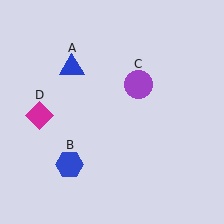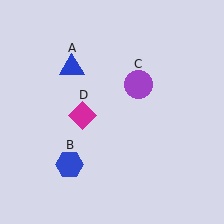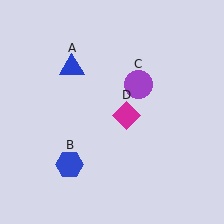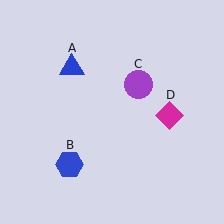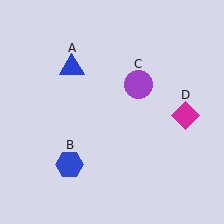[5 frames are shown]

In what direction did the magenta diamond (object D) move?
The magenta diamond (object D) moved right.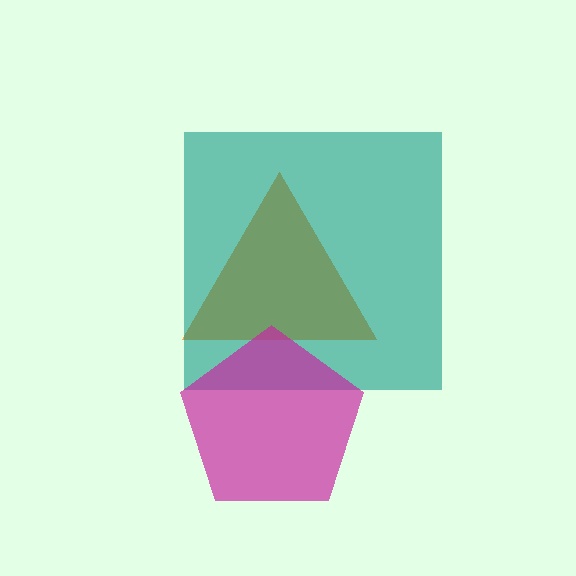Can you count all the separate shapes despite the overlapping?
Yes, there are 3 separate shapes.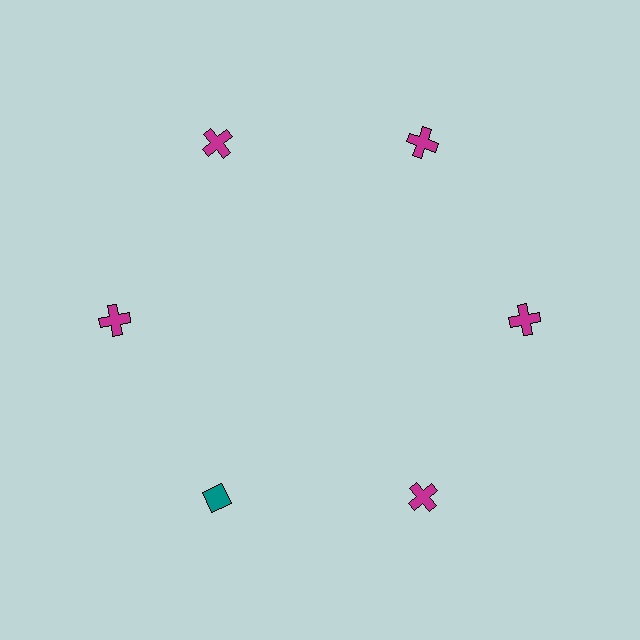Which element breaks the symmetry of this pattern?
The teal diamond at roughly the 7 o'clock position breaks the symmetry. All other shapes are magenta crosses.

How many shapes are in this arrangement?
There are 6 shapes arranged in a ring pattern.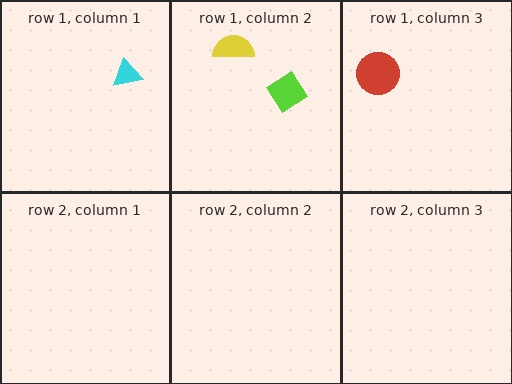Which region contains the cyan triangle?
The row 1, column 1 region.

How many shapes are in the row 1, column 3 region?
1.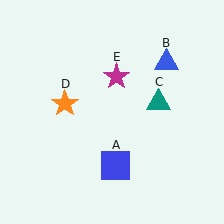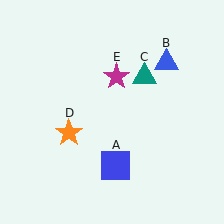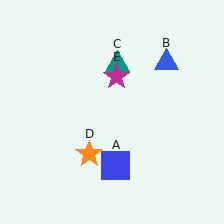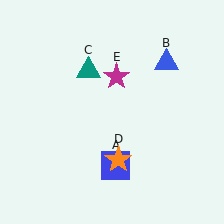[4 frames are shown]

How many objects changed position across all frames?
2 objects changed position: teal triangle (object C), orange star (object D).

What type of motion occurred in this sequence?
The teal triangle (object C), orange star (object D) rotated counterclockwise around the center of the scene.